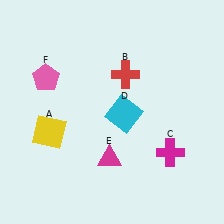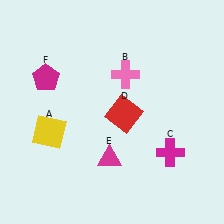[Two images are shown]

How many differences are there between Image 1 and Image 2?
There are 3 differences between the two images.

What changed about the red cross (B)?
In Image 1, B is red. In Image 2, it changed to pink.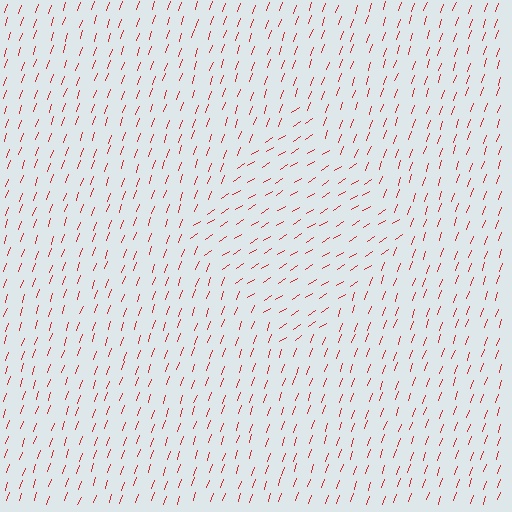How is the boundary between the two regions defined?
The boundary is defined purely by a change in line orientation (approximately 38 degrees difference). All lines are the same color and thickness.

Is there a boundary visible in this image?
Yes, there is a texture boundary formed by a change in line orientation.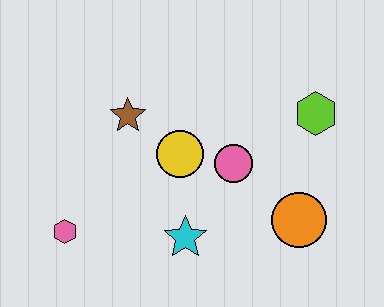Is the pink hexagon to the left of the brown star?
Yes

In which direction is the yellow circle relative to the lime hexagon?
The yellow circle is to the left of the lime hexagon.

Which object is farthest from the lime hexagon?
The pink hexagon is farthest from the lime hexagon.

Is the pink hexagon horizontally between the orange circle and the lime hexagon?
No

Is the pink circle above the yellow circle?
No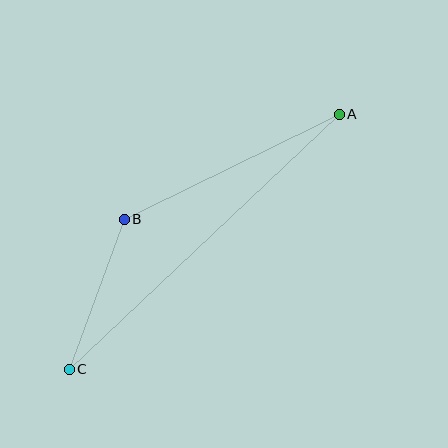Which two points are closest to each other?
Points B and C are closest to each other.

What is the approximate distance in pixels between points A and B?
The distance between A and B is approximately 239 pixels.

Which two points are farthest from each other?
Points A and C are farthest from each other.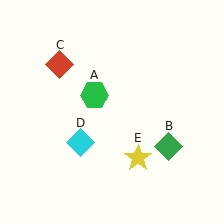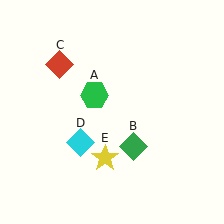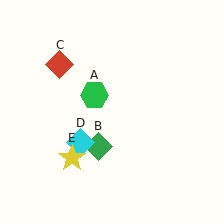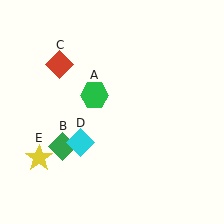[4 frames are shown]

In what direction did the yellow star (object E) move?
The yellow star (object E) moved left.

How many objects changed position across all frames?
2 objects changed position: green diamond (object B), yellow star (object E).